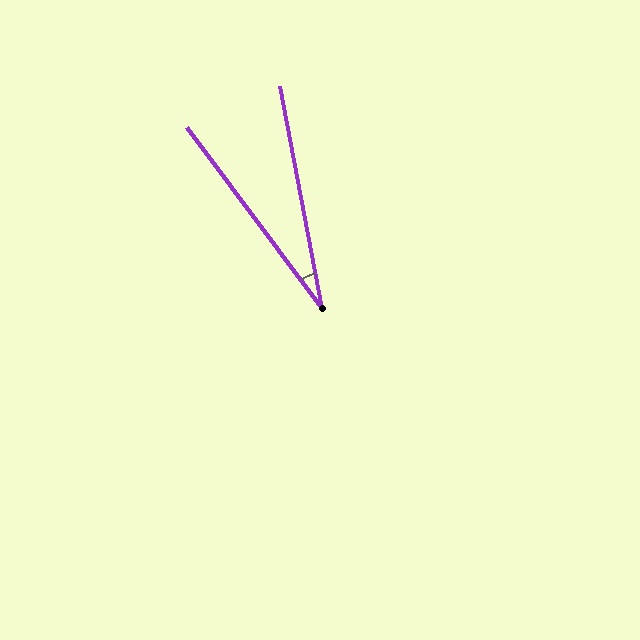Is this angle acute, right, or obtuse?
It is acute.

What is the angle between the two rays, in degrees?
Approximately 26 degrees.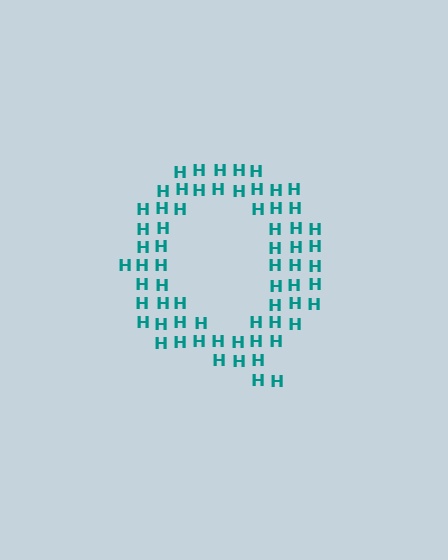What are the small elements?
The small elements are letter H's.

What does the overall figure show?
The overall figure shows the letter Q.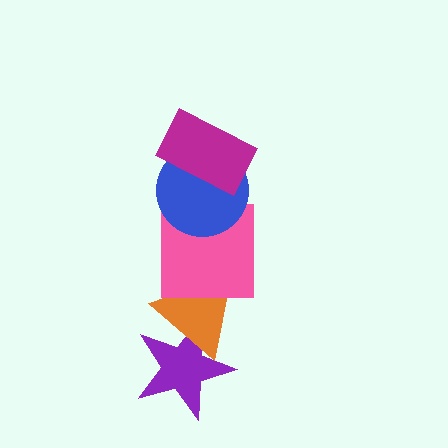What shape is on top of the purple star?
The orange triangle is on top of the purple star.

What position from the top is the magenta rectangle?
The magenta rectangle is 1st from the top.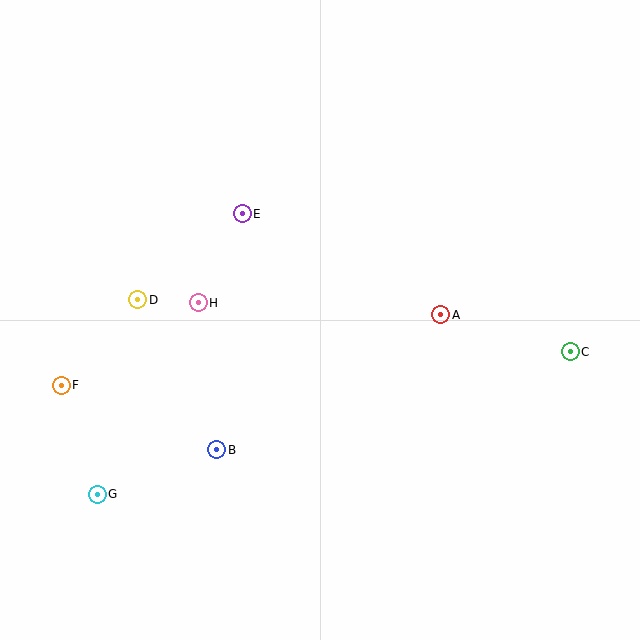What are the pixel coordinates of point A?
Point A is at (441, 315).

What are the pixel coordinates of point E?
Point E is at (242, 214).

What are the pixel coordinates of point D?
Point D is at (138, 300).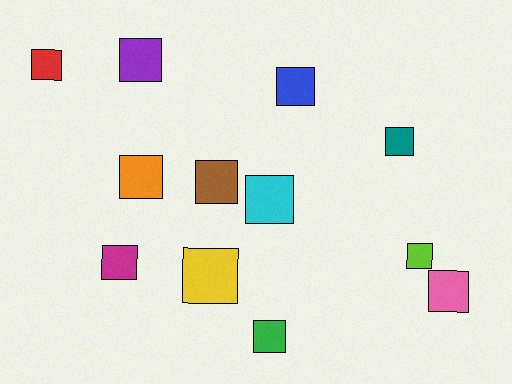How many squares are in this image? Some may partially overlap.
There are 12 squares.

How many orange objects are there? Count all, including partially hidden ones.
There is 1 orange object.